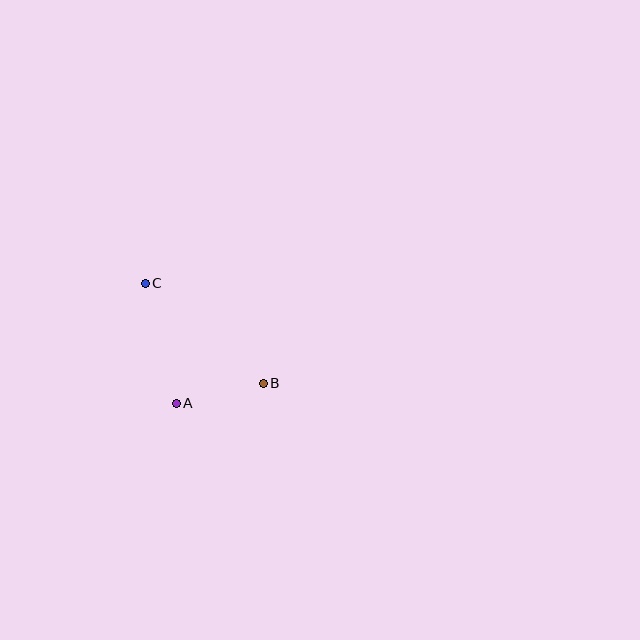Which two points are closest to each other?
Points A and B are closest to each other.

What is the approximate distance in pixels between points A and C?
The distance between A and C is approximately 124 pixels.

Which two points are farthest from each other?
Points B and C are farthest from each other.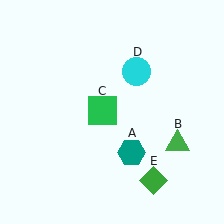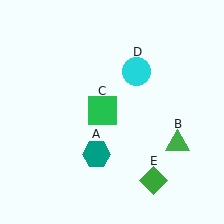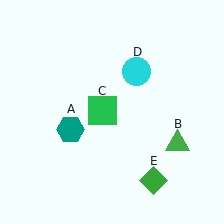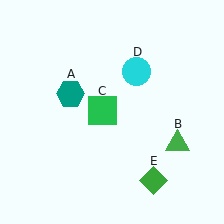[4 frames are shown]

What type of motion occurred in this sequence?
The teal hexagon (object A) rotated clockwise around the center of the scene.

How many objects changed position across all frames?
1 object changed position: teal hexagon (object A).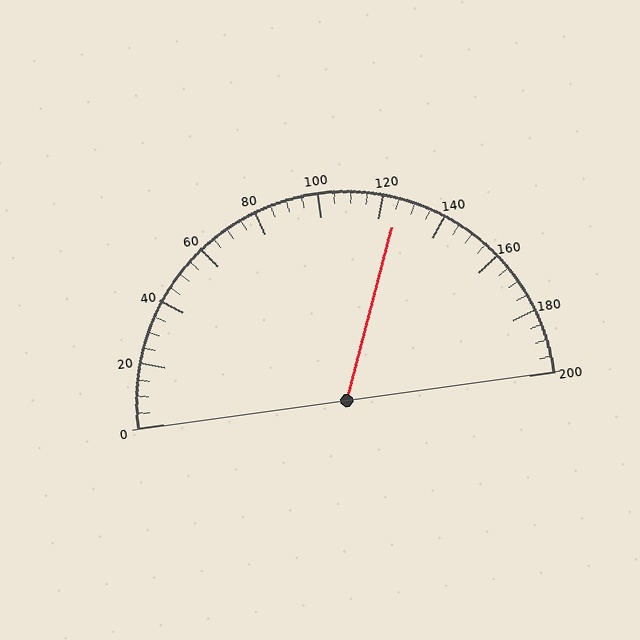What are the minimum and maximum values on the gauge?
The gauge ranges from 0 to 200.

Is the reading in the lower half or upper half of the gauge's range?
The reading is in the upper half of the range (0 to 200).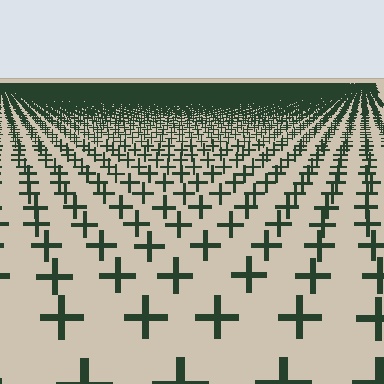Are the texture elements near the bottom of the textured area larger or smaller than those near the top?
Larger. Near the bottom, elements are closer to the viewer and appear at a bigger on-screen size.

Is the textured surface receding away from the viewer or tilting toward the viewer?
The surface is receding away from the viewer. Texture elements get smaller and denser toward the top.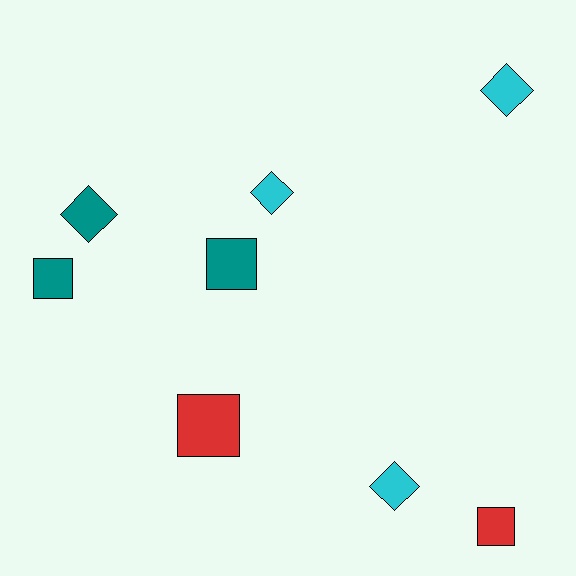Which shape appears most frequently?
Square, with 4 objects.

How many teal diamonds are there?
There is 1 teal diamond.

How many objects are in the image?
There are 8 objects.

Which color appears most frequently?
Teal, with 3 objects.